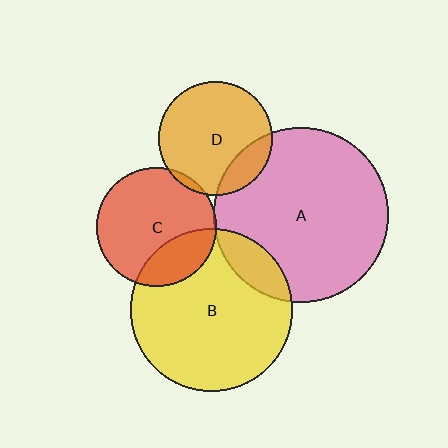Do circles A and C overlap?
Yes.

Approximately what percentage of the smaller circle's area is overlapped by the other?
Approximately 5%.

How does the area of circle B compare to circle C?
Approximately 1.8 times.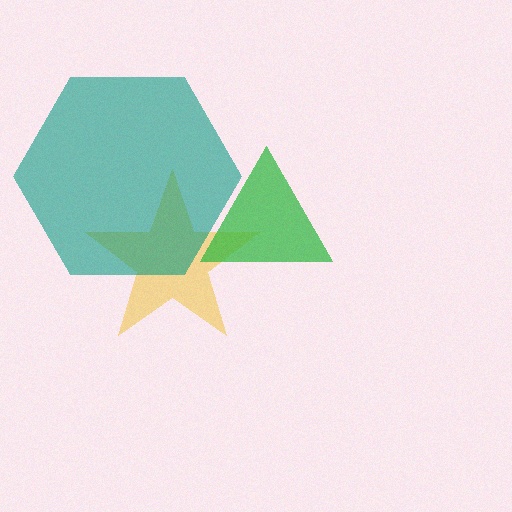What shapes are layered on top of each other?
The layered shapes are: a yellow star, a teal hexagon, a green triangle.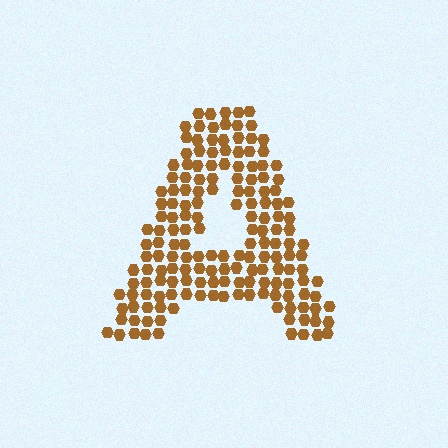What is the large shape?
The large shape is the letter A.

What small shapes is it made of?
It is made of small hexagons.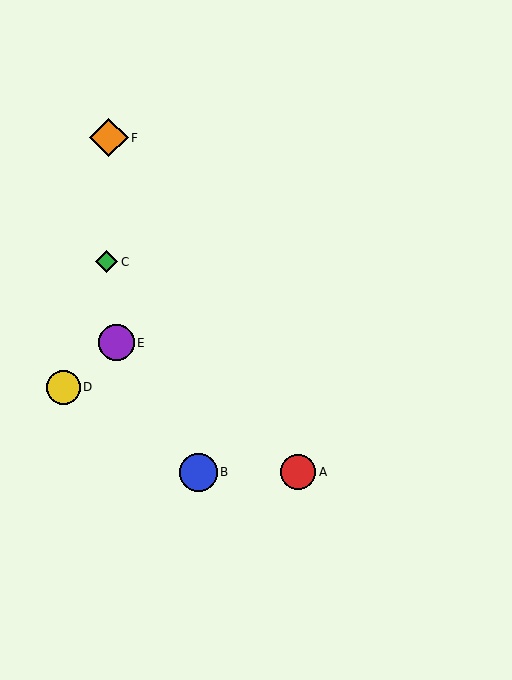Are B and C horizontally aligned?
No, B is at y≈472 and C is at y≈262.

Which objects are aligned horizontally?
Objects A, B are aligned horizontally.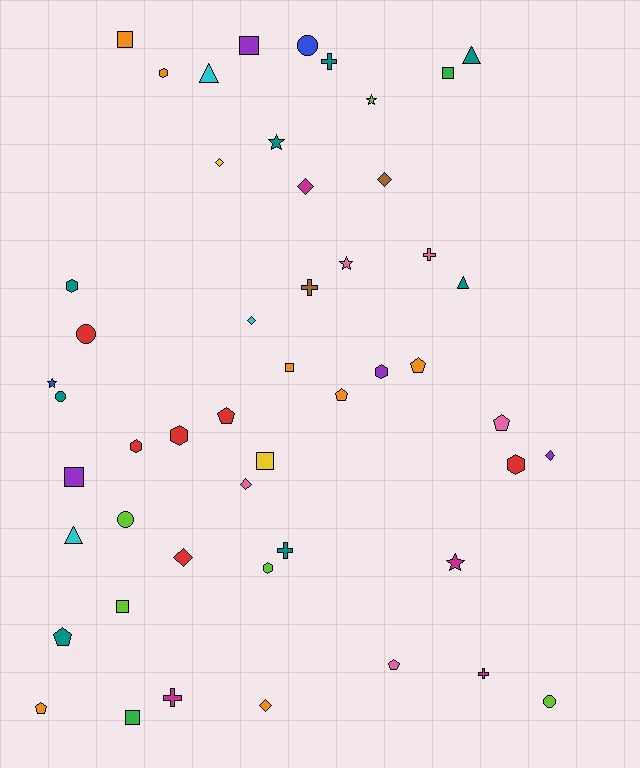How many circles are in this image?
There are 5 circles.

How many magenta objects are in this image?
There are 4 magenta objects.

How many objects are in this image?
There are 50 objects.